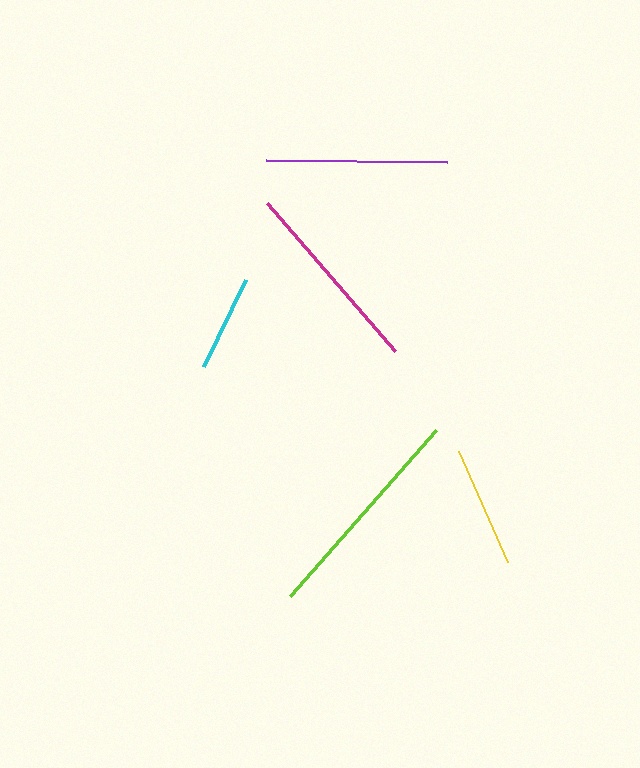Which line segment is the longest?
The lime line is the longest at approximately 221 pixels.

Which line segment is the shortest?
The cyan line is the shortest at approximately 97 pixels.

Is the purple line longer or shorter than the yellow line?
The purple line is longer than the yellow line.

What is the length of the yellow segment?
The yellow segment is approximately 121 pixels long.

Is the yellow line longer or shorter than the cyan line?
The yellow line is longer than the cyan line.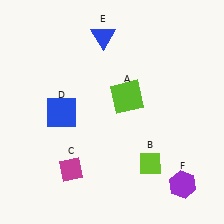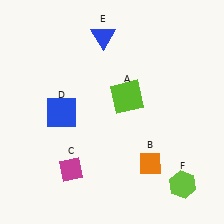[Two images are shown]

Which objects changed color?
B changed from lime to orange. F changed from purple to lime.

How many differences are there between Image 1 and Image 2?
There are 2 differences between the two images.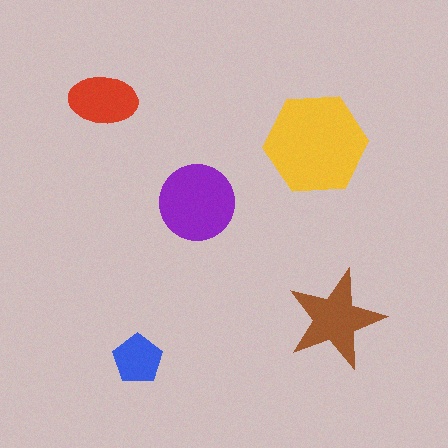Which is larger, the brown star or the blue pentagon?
The brown star.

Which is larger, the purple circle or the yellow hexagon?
The yellow hexagon.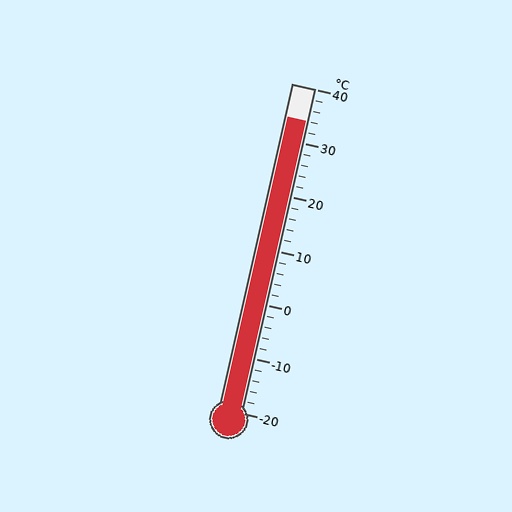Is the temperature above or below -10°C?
The temperature is above -10°C.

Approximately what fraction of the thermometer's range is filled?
The thermometer is filled to approximately 90% of its range.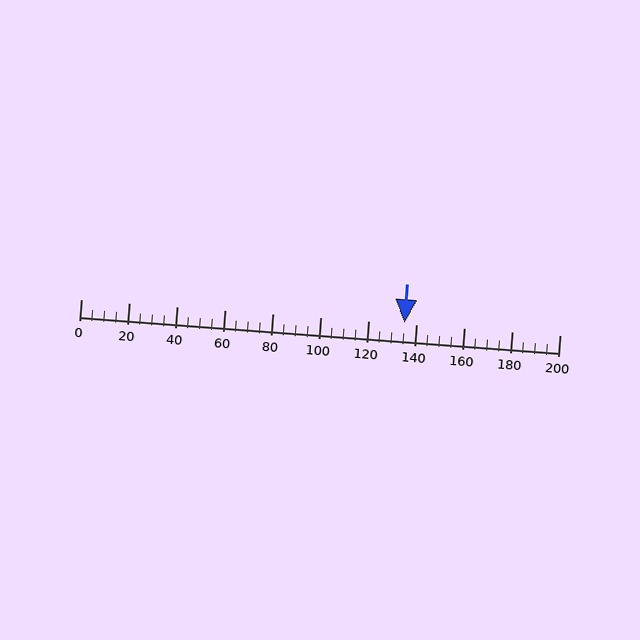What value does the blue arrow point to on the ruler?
The blue arrow points to approximately 135.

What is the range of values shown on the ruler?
The ruler shows values from 0 to 200.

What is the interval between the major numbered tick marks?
The major tick marks are spaced 20 units apart.